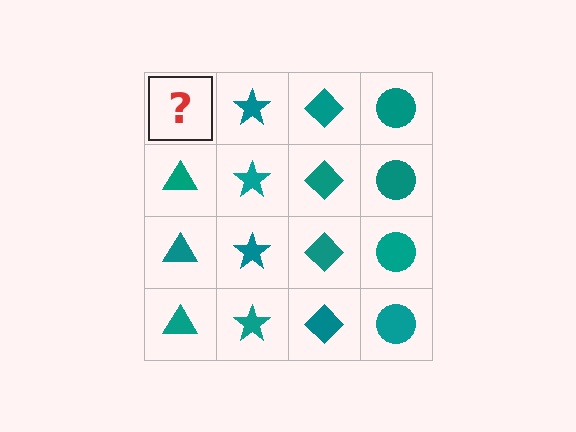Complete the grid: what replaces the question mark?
The question mark should be replaced with a teal triangle.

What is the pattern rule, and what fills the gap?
The rule is that each column has a consistent shape. The gap should be filled with a teal triangle.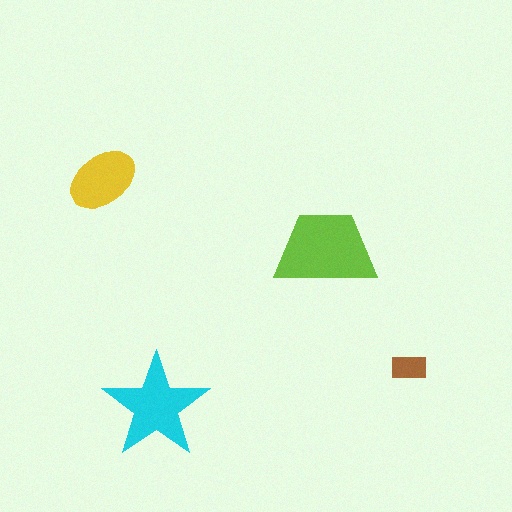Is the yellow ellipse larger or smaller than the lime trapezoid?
Smaller.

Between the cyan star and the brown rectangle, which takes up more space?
The cyan star.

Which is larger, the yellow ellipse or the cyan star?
The cyan star.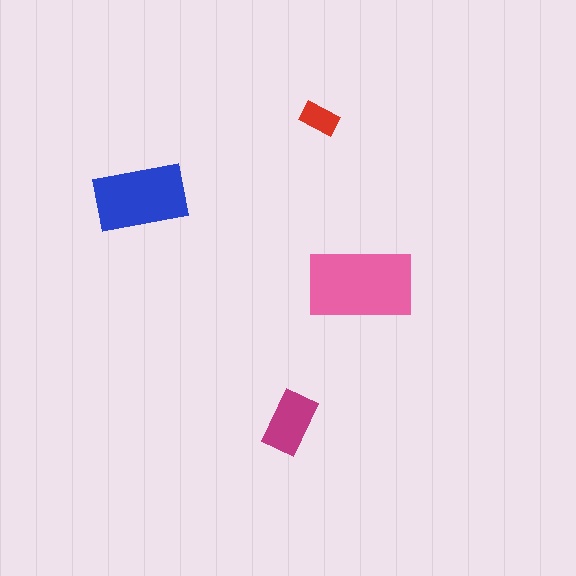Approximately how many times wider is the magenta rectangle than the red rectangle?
About 1.5 times wider.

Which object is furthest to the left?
The blue rectangle is leftmost.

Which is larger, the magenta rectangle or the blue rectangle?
The blue one.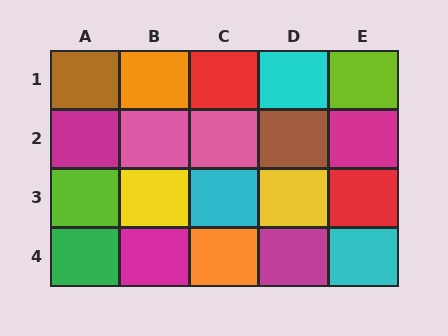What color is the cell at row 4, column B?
Magenta.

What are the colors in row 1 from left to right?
Brown, orange, red, cyan, lime.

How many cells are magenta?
4 cells are magenta.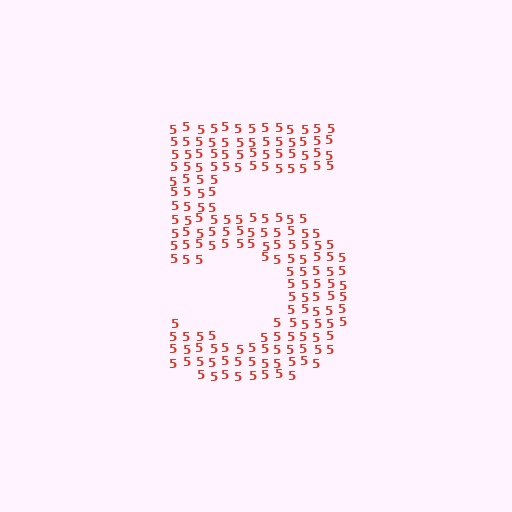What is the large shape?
The large shape is the digit 5.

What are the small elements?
The small elements are digit 5's.